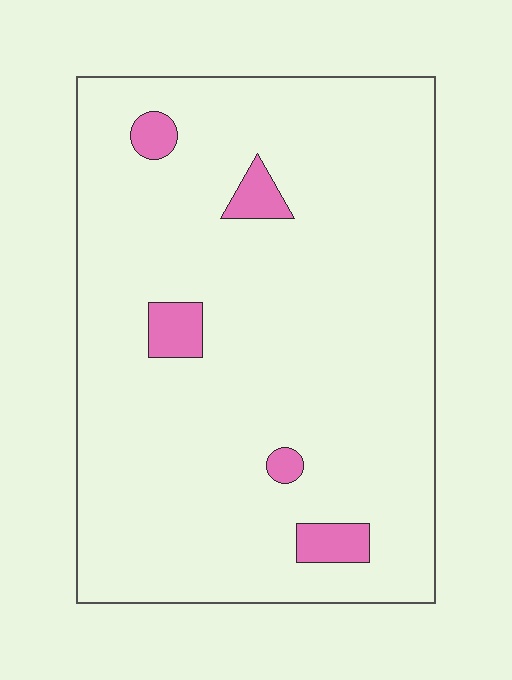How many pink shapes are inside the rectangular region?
5.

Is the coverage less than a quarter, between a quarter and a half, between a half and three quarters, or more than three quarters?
Less than a quarter.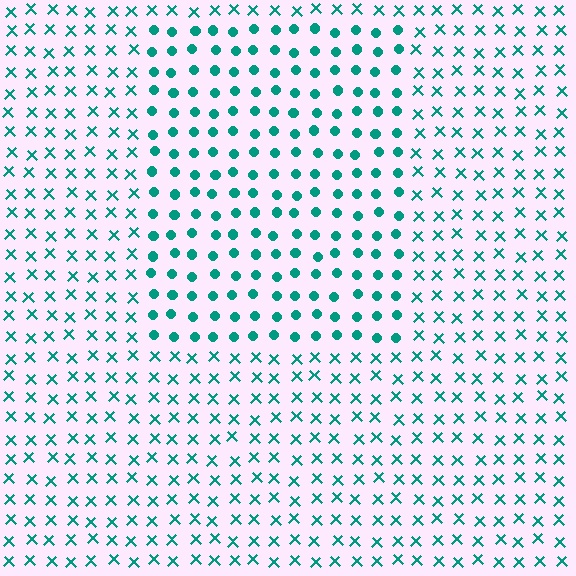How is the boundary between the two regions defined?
The boundary is defined by a change in element shape: circles inside vs. X marks outside. All elements share the same color and spacing.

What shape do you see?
I see a rectangle.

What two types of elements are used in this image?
The image uses circles inside the rectangle region and X marks outside it.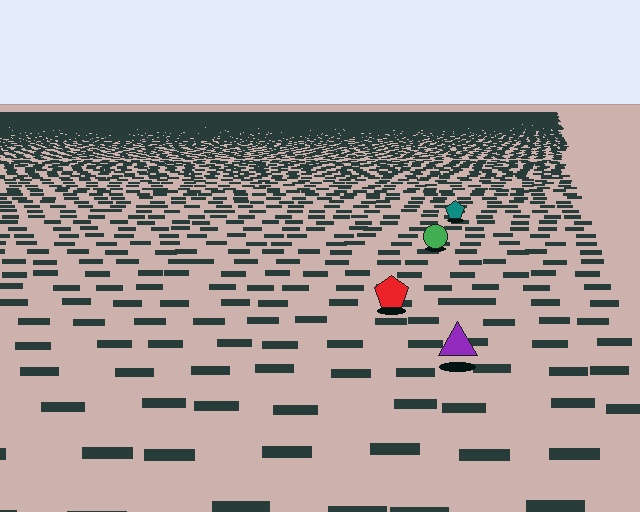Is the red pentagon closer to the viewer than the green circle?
Yes. The red pentagon is closer — you can tell from the texture gradient: the ground texture is coarser near it.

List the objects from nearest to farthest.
From nearest to farthest: the purple triangle, the red pentagon, the green circle, the teal pentagon.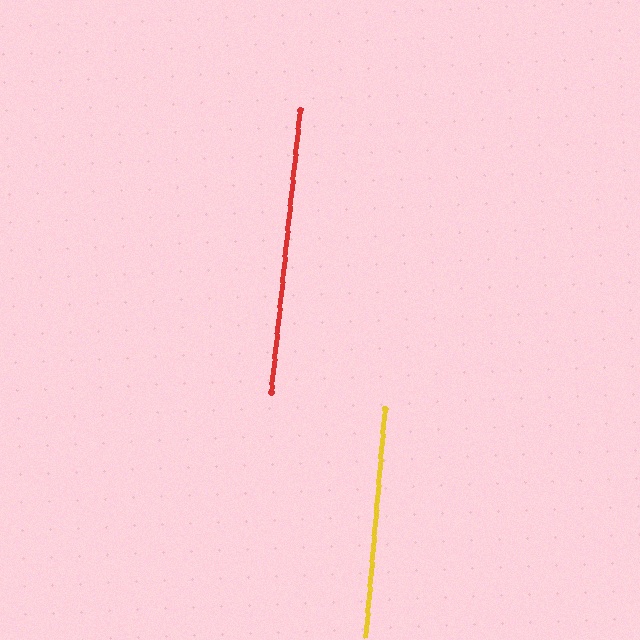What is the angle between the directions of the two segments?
Approximately 1 degree.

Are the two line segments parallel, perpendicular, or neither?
Parallel — their directions differ by only 1.2°.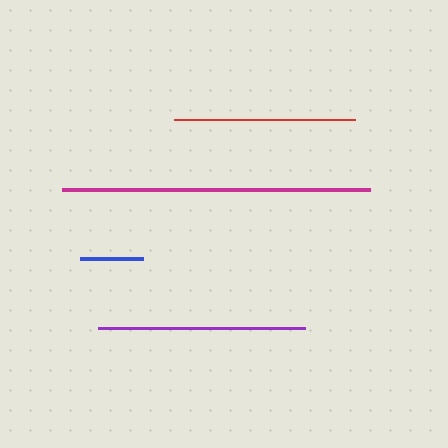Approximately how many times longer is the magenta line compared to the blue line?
The magenta line is approximately 5.0 times the length of the blue line.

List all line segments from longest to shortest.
From longest to shortest: magenta, purple, red, blue.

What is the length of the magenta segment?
The magenta segment is approximately 309 pixels long.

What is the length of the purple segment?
The purple segment is approximately 207 pixels long.